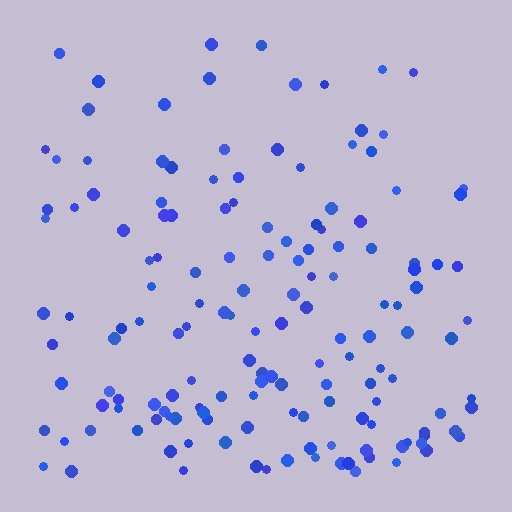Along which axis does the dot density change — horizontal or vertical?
Vertical.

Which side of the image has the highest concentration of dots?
The bottom.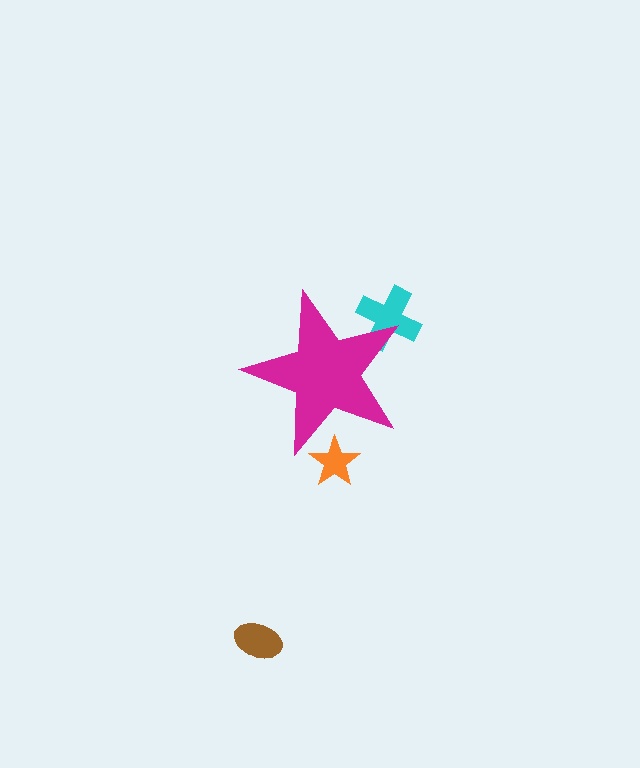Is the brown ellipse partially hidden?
No, the brown ellipse is fully visible.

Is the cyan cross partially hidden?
Yes, the cyan cross is partially hidden behind the magenta star.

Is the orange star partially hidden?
Yes, the orange star is partially hidden behind the magenta star.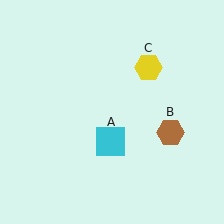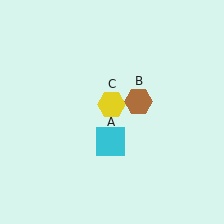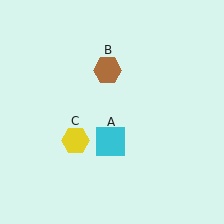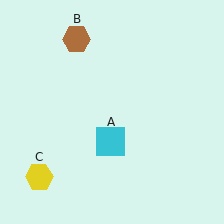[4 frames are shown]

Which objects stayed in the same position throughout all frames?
Cyan square (object A) remained stationary.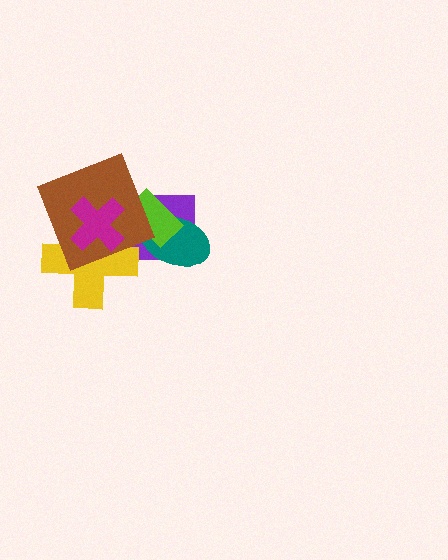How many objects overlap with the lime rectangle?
3 objects overlap with the lime rectangle.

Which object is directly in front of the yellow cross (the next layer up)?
The brown square is directly in front of the yellow cross.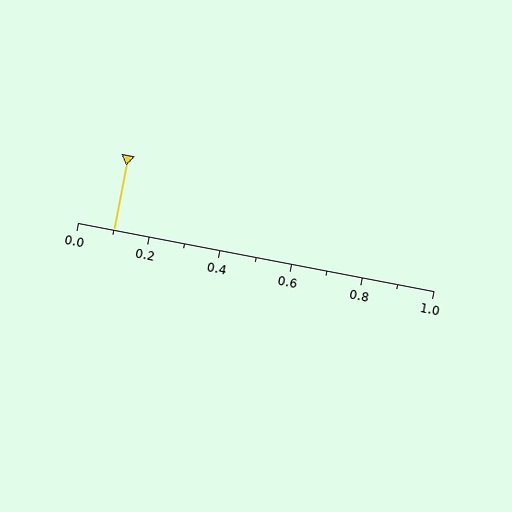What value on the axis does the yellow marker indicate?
The marker indicates approximately 0.1.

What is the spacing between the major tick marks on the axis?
The major ticks are spaced 0.2 apart.